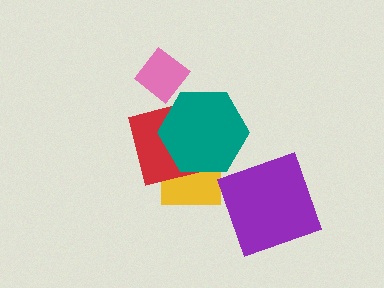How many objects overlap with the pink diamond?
1 object overlaps with the pink diamond.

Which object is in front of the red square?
The teal hexagon is in front of the red square.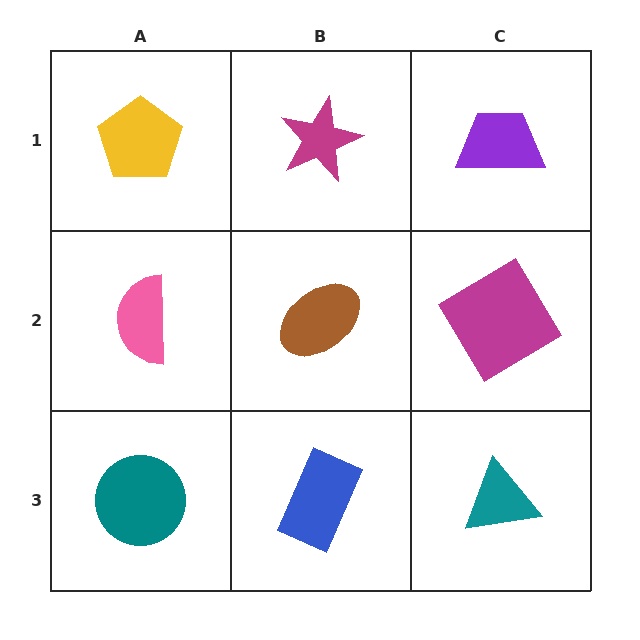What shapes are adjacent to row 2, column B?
A magenta star (row 1, column B), a blue rectangle (row 3, column B), a pink semicircle (row 2, column A), a magenta diamond (row 2, column C).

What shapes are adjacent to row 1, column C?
A magenta diamond (row 2, column C), a magenta star (row 1, column B).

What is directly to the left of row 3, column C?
A blue rectangle.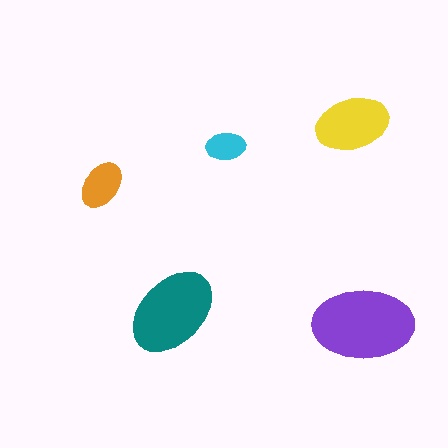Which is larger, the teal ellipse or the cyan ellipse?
The teal one.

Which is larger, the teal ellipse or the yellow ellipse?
The teal one.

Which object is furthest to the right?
The purple ellipse is rightmost.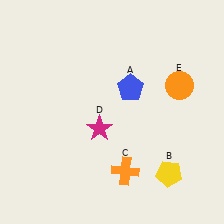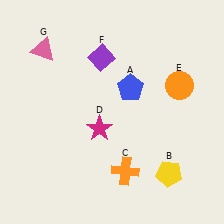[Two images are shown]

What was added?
A purple diamond (F), a pink triangle (G) were added in Image 2.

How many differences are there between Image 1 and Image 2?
There are 2 differences between the two images.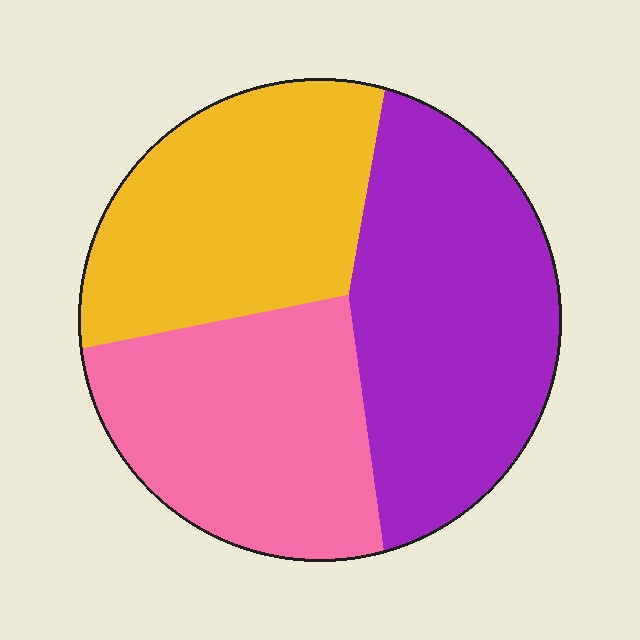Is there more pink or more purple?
Purple.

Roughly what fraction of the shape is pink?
Pink covers about 30% of the shape.